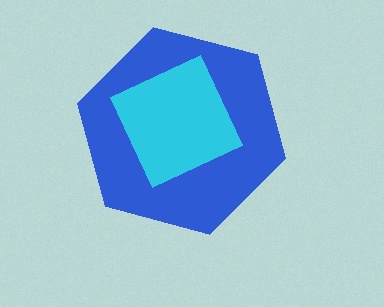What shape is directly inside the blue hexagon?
The cyan diamond.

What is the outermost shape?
The blue hexagon.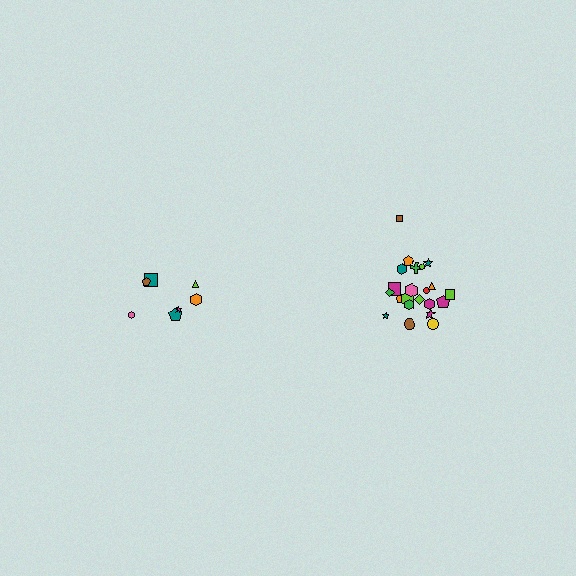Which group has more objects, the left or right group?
The right group.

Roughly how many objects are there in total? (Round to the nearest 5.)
Roughly 30 objects in total.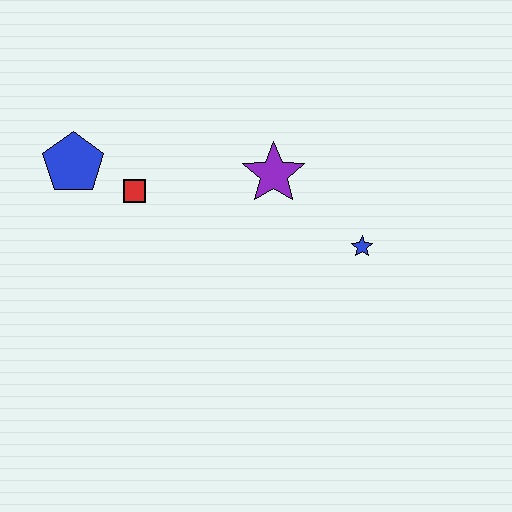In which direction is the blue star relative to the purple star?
The blue star is to the right of the purple star.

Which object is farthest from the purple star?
The blue pentagon is farthest from the purple star.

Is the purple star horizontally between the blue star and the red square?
Yes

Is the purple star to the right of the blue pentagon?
Yes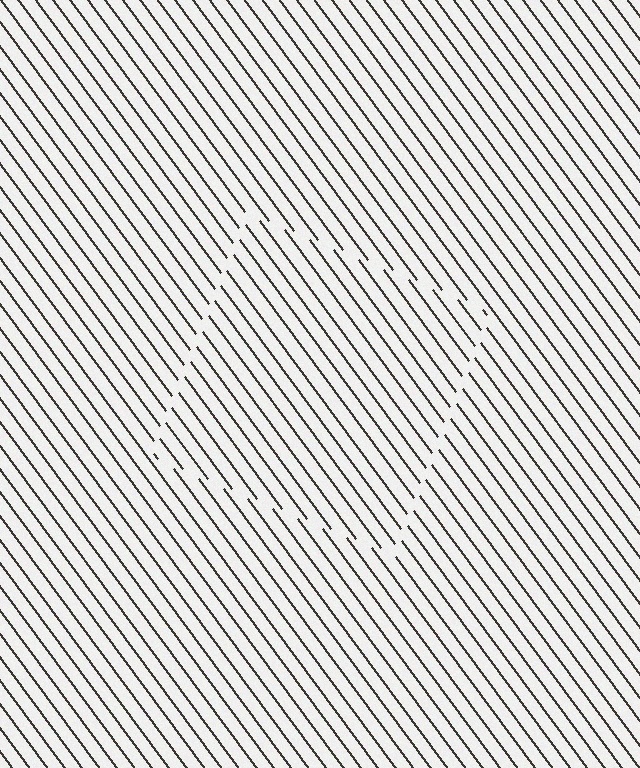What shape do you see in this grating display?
An illusory square. The interior of the shape contains the same grating, shifted by half a period — the contour is defined by the phase discontinuity where line-ends from the inner and outer gratings abut.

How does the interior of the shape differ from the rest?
The interior of the shape contains the same grating, shifted by half a period — the contour is defined by the phase discontinuity where line-ends from the inner and outer gratings abut.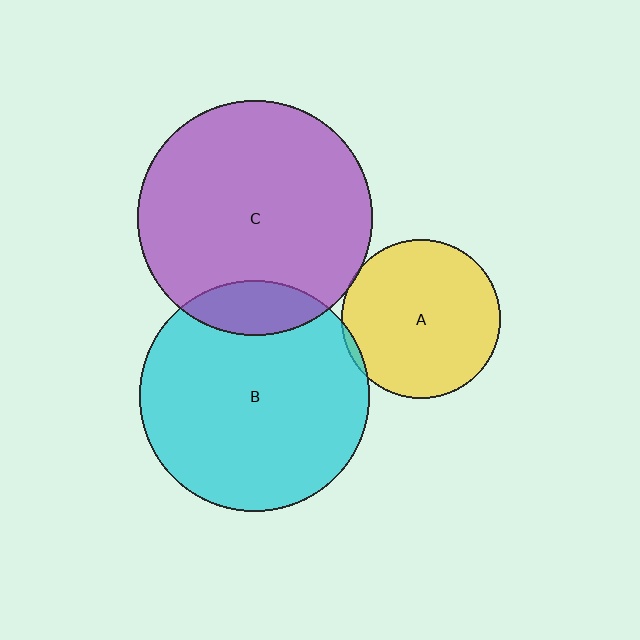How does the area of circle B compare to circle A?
Approximately 2.1 times.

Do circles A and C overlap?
Yes.